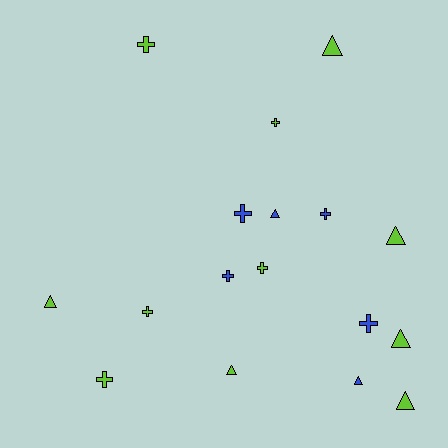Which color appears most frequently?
Lime, with 11 objects.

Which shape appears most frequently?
Cross, with 9 objects.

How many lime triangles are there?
There are 6 lime triangles.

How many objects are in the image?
There are 17 objects.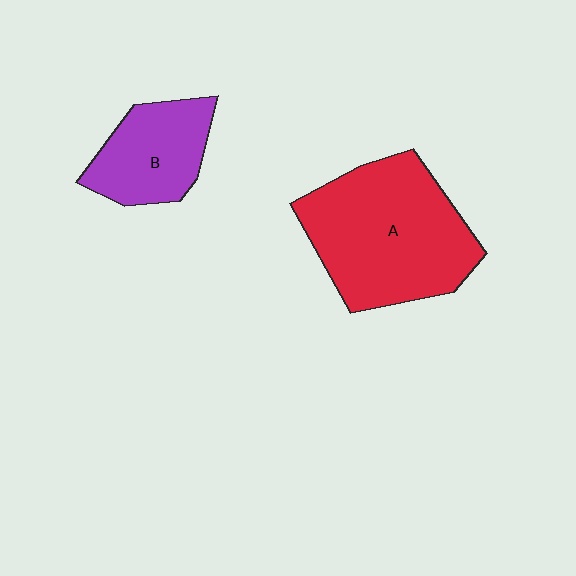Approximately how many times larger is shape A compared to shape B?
Approximately 1.9 times.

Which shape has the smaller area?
Shape B (purple).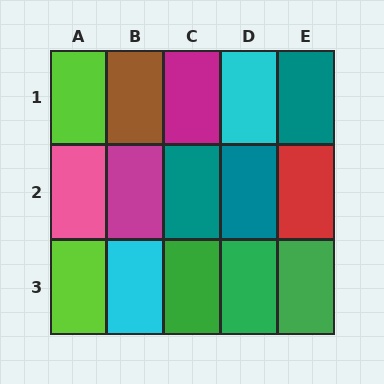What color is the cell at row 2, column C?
Teal.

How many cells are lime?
2 cells are lime.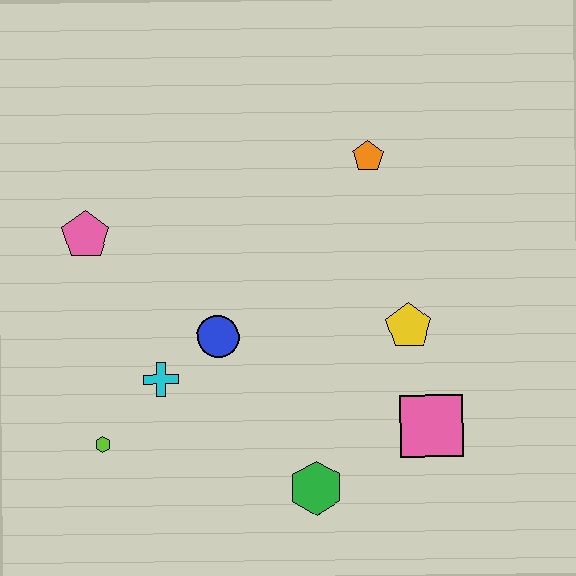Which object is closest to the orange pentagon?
The yellow pentagon is closest to the orange pentagon.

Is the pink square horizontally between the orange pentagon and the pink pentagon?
No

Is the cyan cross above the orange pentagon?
No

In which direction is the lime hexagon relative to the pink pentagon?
The lime hexagon is below the pink pentagon.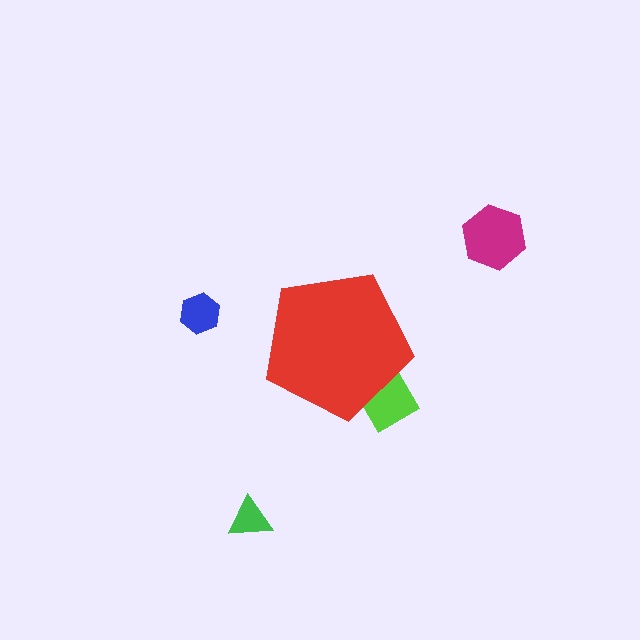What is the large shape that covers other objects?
A red pentagon.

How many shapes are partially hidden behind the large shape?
1 shape is partially hidden.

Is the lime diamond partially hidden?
Yes, the lime diamond is partially hidden behind the red pentagon.